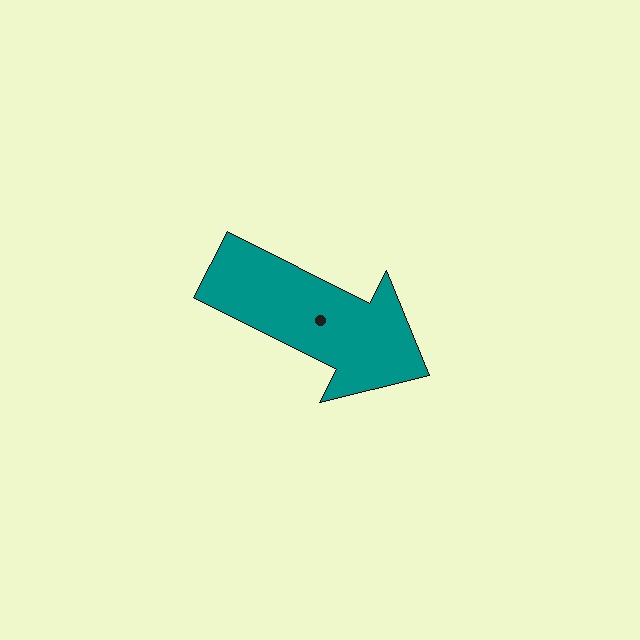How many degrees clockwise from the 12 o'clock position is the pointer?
Approximately 117 degrees.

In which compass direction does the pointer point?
Southeast.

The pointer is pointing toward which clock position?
Roughly 4 o'clock.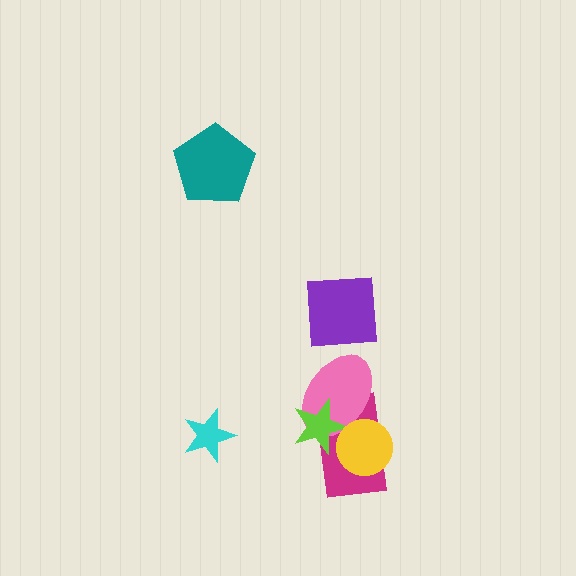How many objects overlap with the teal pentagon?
0 objects overlap with the teal pentagon.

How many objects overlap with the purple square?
0 objects overlap with the purple square.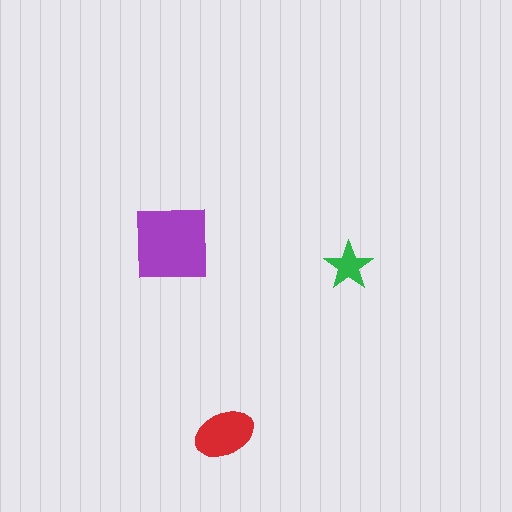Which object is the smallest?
The green star.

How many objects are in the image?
There are 3 objects in the image.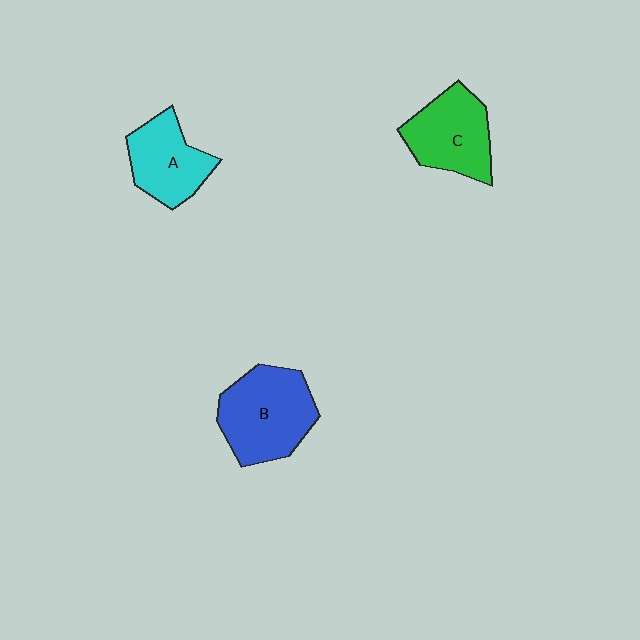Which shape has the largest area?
Shape B (blue).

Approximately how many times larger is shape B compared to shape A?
Approximately 1.4 times.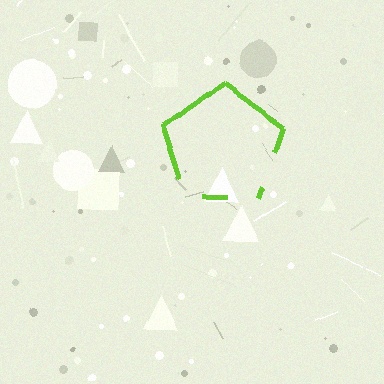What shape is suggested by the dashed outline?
The dashed outline suggests a pentagon.